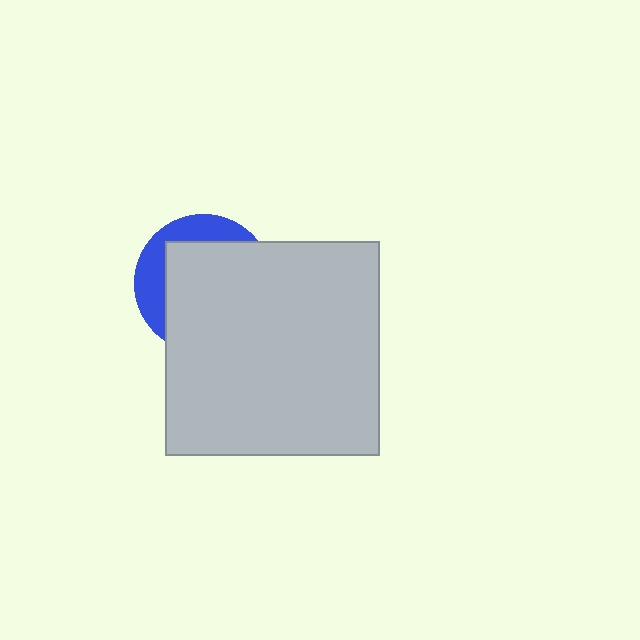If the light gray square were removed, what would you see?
You would see the complete blue circle.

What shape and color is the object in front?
The object in front is a light gray square.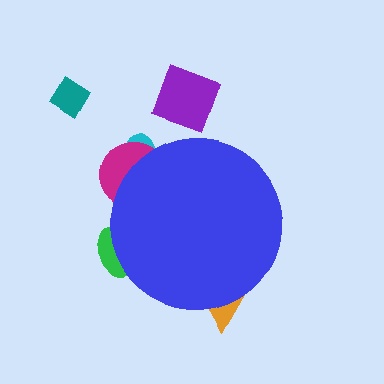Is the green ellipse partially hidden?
Yes, the green ellipse is partially hidden behind the blue circle.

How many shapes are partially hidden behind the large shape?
4 shapes are partially hidden.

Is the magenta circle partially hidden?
Yes, the magenta circle is partially hidden behind the blue circle.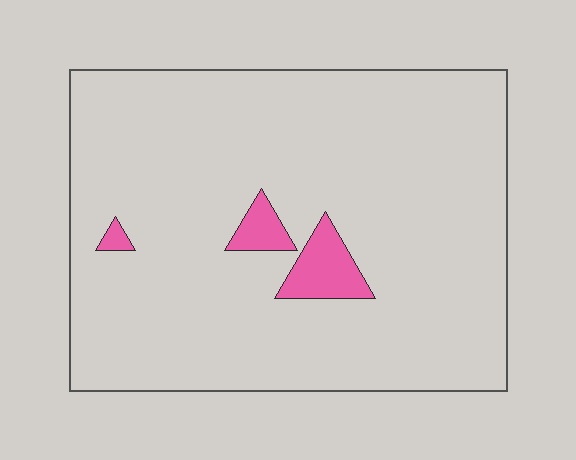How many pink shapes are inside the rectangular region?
3.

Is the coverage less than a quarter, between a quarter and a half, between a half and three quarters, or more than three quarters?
Less than a quarter.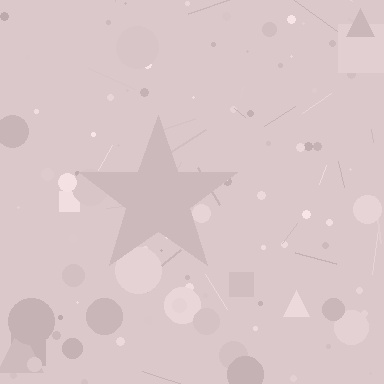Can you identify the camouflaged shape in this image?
The camouflaged shape is a star.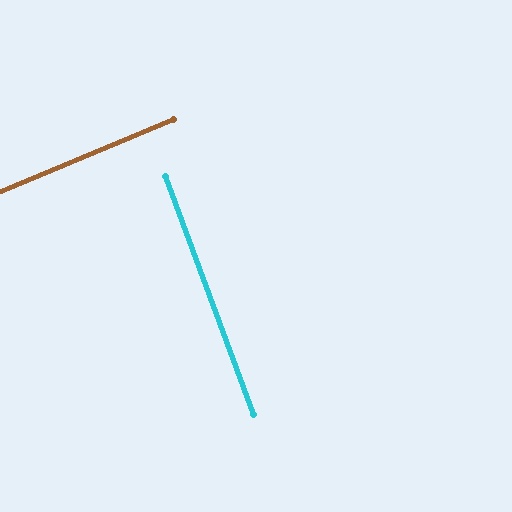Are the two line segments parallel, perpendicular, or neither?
Perpendicular — they meet at approximately 88°.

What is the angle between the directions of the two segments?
Approximately 88 degrees.